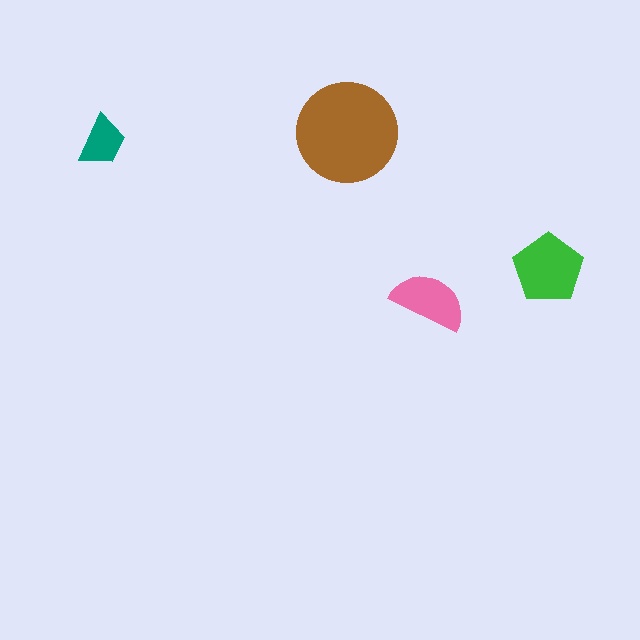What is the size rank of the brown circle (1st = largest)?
1st.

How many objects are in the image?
There are 4 objects in the image.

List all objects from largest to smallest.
The brown circle, the green pentagon, the pink semicircle, the teal trapezoid.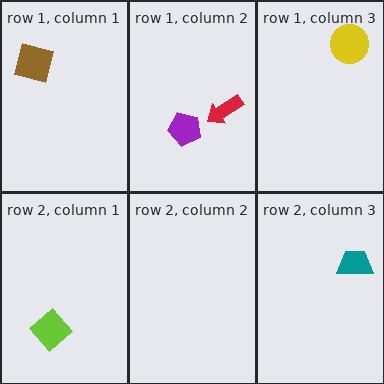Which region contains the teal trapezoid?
The row 2, column 3 region.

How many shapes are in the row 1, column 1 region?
1.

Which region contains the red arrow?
The row 1, column 2 region.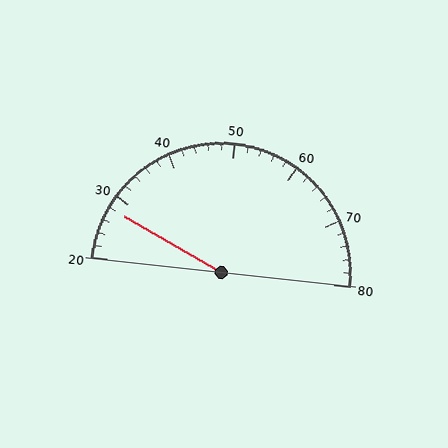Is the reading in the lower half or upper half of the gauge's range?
The reading is in the lower half of the range (20 to 80).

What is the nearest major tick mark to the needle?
The nearest major tick mark is 30.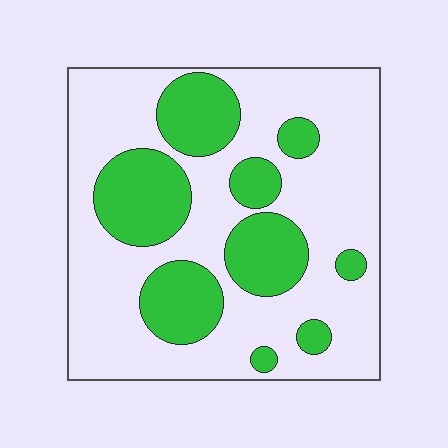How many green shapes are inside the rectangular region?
9.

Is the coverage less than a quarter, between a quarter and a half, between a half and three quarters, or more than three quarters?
Between a quarter and a half.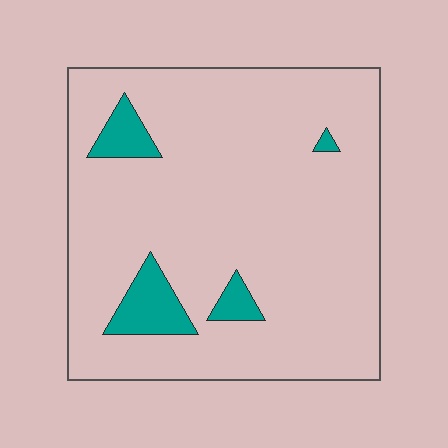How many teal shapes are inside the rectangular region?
4.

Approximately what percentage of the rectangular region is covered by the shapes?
Approximately 10%.